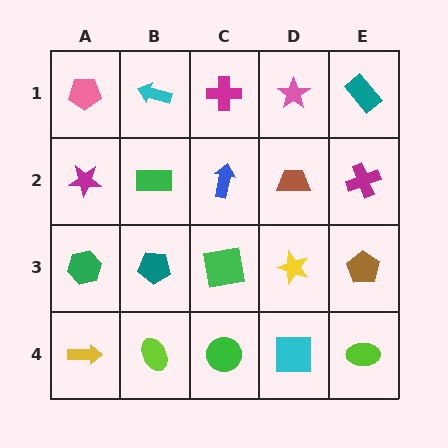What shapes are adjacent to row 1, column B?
A green rectangle (row 2, column B), a pink pentagon (row 1, column A), a magenta cross (row 1, column C).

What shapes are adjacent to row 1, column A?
A magenta star (row 2, column A), a cyan arrow (row 1, column B).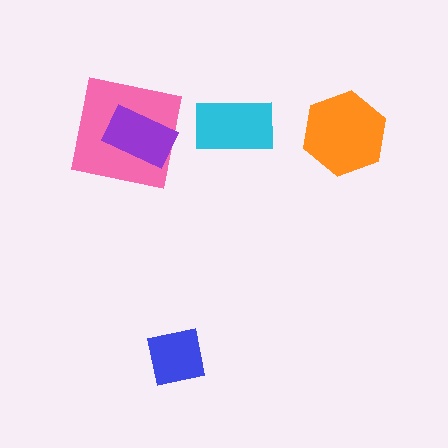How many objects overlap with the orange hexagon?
0 objects overlap with the orange hexagon.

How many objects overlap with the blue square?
0 objects overlap with the blue square.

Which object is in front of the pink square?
The purple rectangle is in front of the pink square.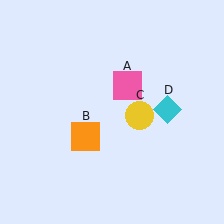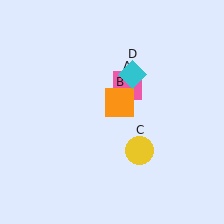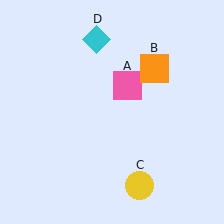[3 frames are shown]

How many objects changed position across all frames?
3 objects changed position: orange square (object B), yellow circle (object C), cyan diamond (object D).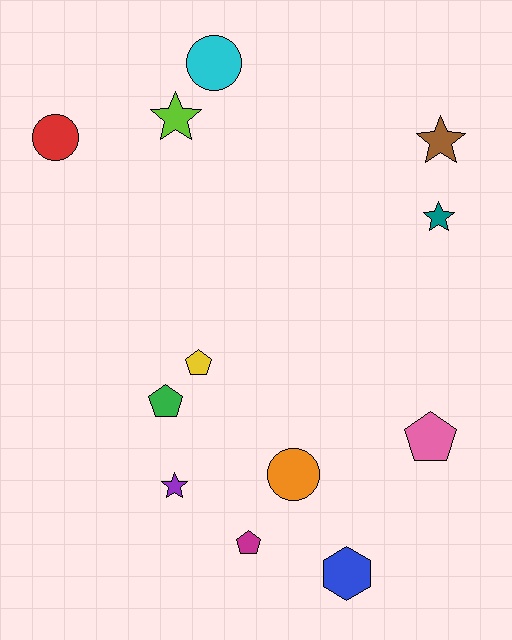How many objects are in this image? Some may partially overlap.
There are 12 objects.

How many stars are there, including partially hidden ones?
There are 4 stars.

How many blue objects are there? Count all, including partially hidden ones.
There is 1 blue object.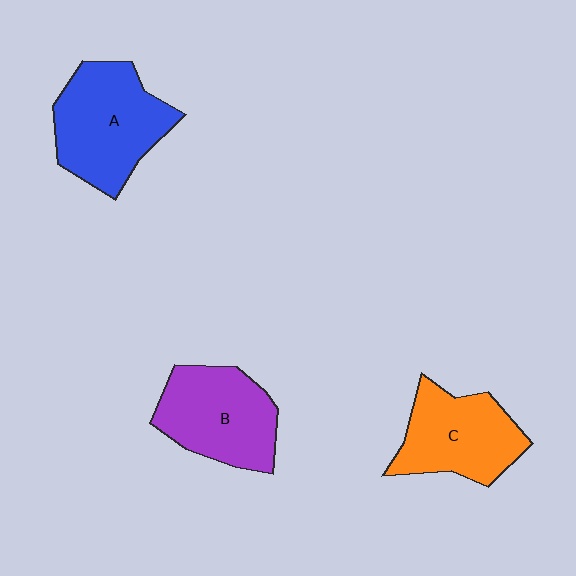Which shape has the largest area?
Shape A (blue).